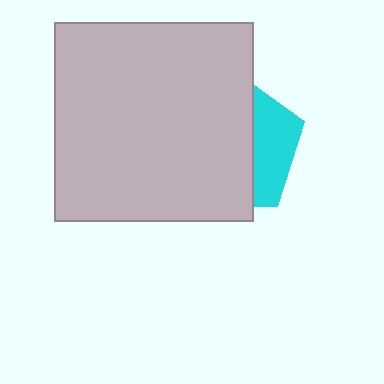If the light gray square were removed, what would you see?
You would see the complete cyan pentagon.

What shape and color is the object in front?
The object in front is a light gray square.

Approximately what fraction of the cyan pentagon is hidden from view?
Roughly 70% of the cyan pentagon is hidden behind the light gray square.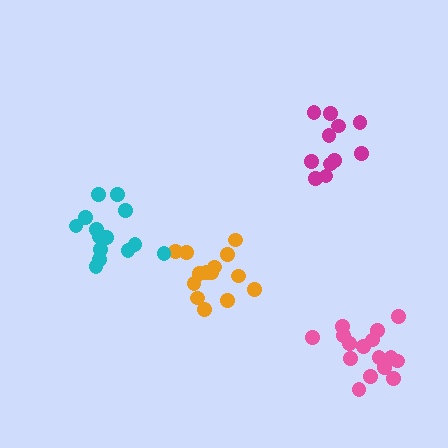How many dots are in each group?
Group 1: 16 dots, Group 2: 14 dots, Group 3: 14 dots, Group 4: 11 dots (55 total).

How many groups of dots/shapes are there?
There are 4 groups.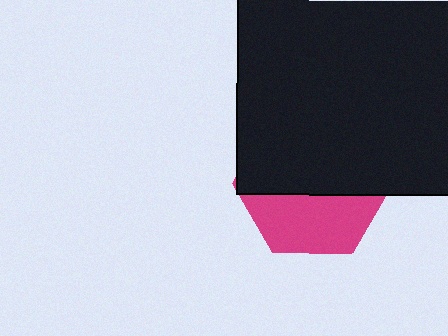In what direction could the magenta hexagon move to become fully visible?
The magenta hexagon could move down. That would shift it out from behind the black rectangle entirely.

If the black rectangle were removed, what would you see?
You would see the complete magenta hexagon.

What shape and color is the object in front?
The object in front is a black rectangle.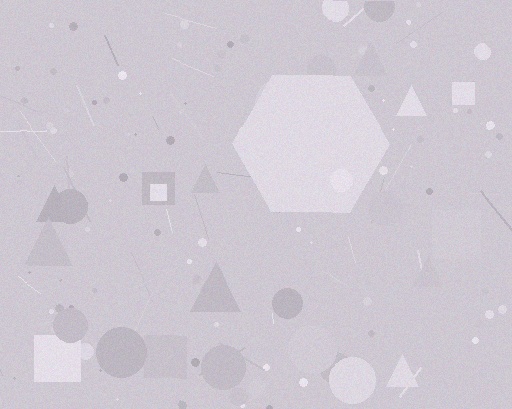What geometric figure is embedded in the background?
A hexagon is embedded in the background.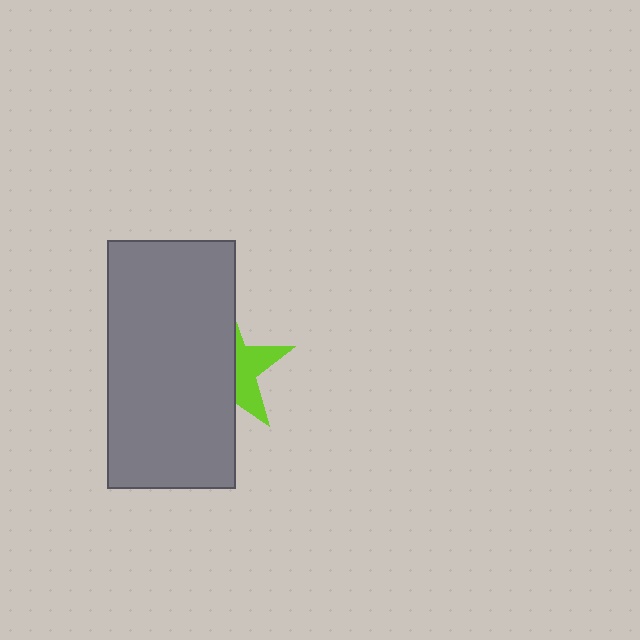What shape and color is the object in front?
The object in front is a gray rectangle.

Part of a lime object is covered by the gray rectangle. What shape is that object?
It is a star.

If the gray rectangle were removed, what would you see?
You would see the complete lime star.